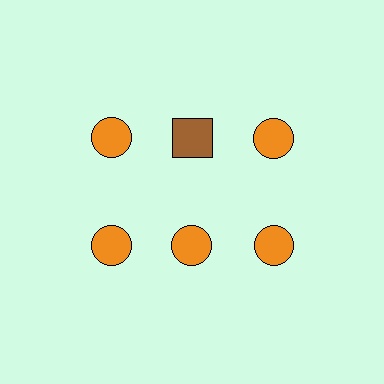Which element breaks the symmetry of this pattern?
The brown square in the top row, second from left column breaks the symmetry. All other shapes are orange circles.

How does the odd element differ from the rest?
It differs in both color (brown instead of orange) and shape (square instead of circle).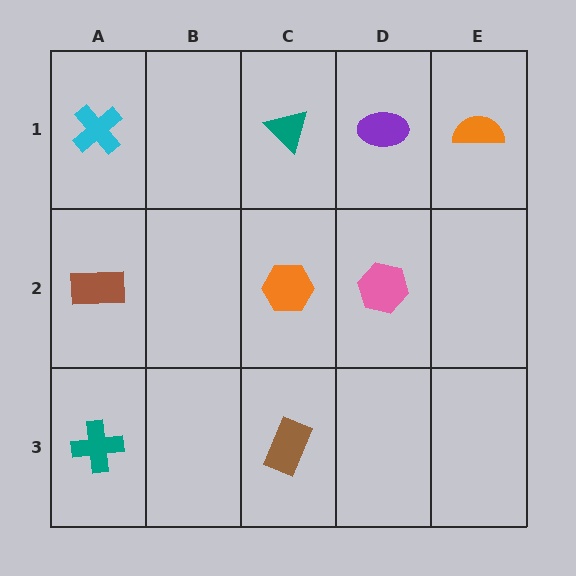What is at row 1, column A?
A cyan cross.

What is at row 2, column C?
An orange hexagon.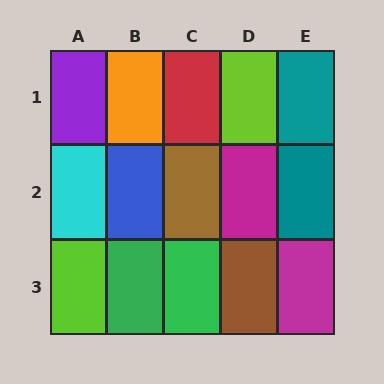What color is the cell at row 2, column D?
Magenta.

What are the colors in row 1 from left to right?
Purple, orange, red, lime, teal.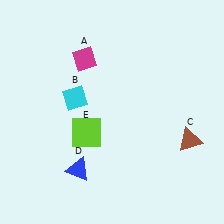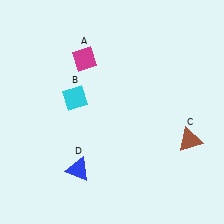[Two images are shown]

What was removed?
The lime square (E) was removed in Image 2.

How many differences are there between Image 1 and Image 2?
There is 1 difference between the two images.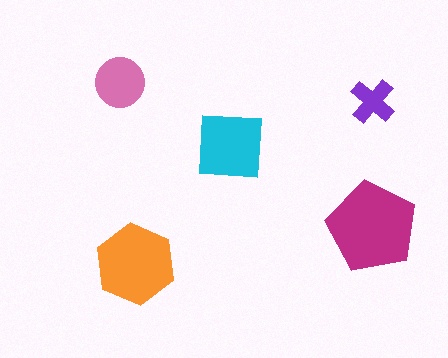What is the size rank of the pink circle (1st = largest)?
4th.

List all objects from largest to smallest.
The magenta pentagon, the orange hexagon, the cyan square, the pink circle, the purple cross.